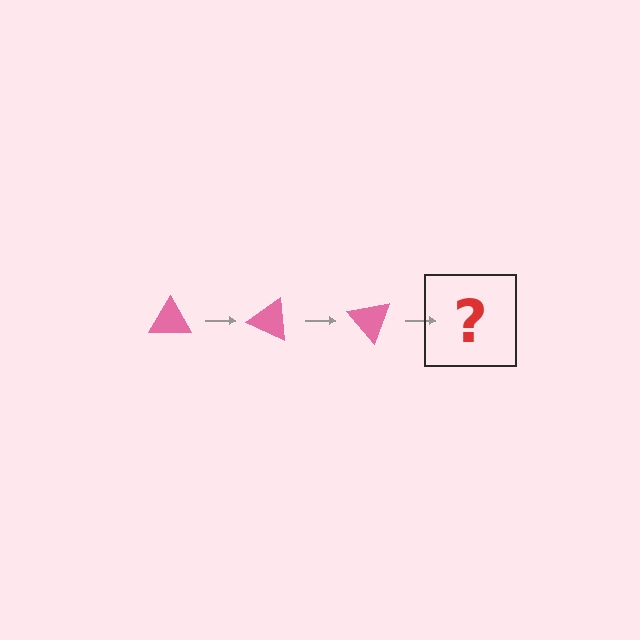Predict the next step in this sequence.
The next step is a pink triangle rotated 75 degrees.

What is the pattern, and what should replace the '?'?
The pattern is that the triangle rotates 25 degrees each step. The '?' should be a pink triangle rotated 75 degrees.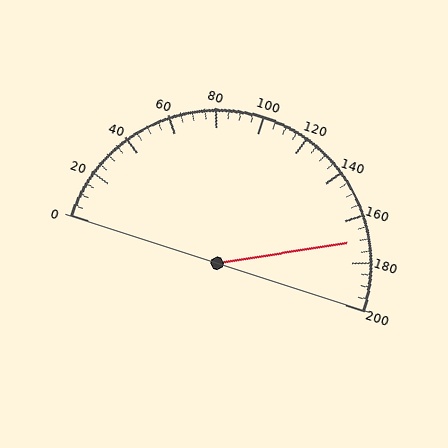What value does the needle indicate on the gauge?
The needle indicates approximately 170.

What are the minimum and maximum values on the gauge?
The gauge ranges from 0 to 200.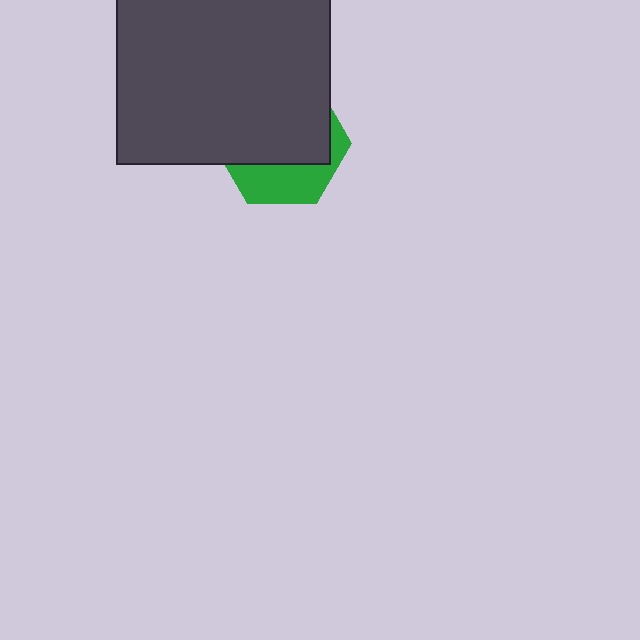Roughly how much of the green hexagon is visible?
A small part of it is visible (roughly 33%).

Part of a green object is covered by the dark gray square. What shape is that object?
It is a hexagon.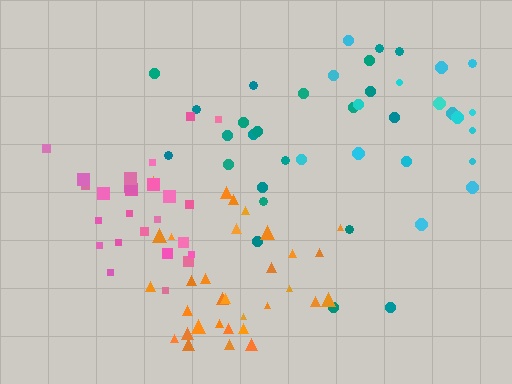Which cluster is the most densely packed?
Pink.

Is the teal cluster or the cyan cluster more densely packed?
Teal.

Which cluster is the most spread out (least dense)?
Cyan.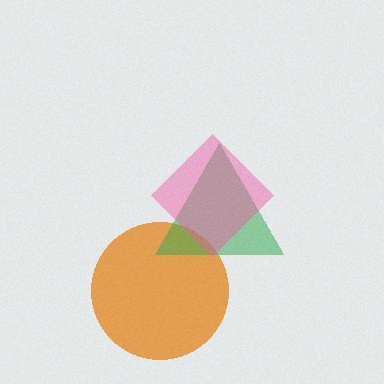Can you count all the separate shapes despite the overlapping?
Yes, there are 3 separate shapes.